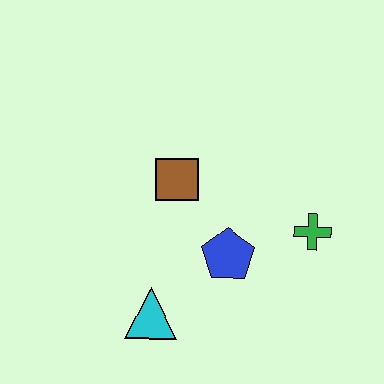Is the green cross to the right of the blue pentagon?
Yes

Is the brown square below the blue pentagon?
No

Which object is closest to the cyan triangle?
The blue pentagon is closest to the cyan triangle.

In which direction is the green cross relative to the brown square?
The green cross is to the right of the brown square.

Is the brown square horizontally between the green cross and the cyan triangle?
Yes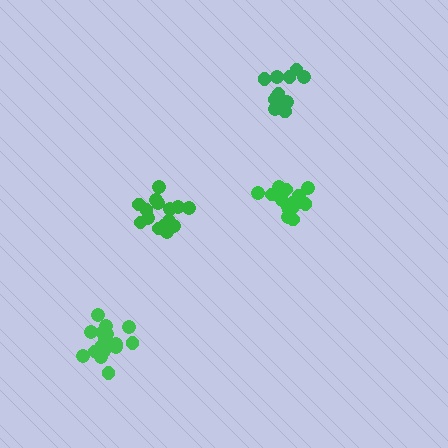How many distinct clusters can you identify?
There are 4 distinct clusters.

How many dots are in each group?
Group 1: 13 dots, Group 2: 16 dots, Group 3: 18 dots, Group 4: 15 dots (62 total).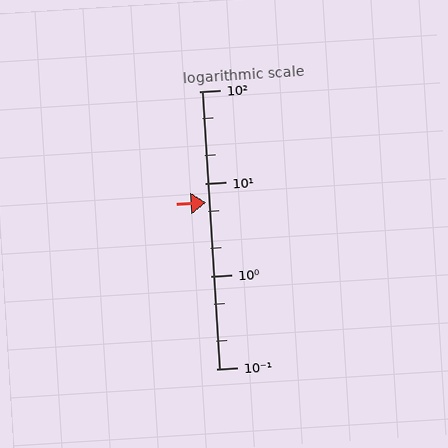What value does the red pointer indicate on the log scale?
The pointer indicates approximately 6.2.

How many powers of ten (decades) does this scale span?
The scale spans 3 decades, from 0.1 to 100.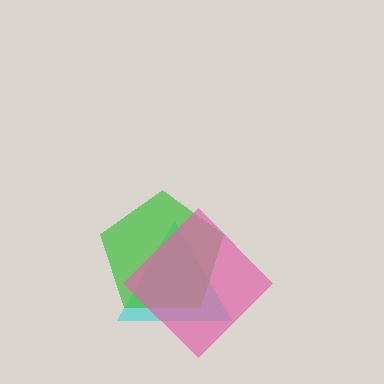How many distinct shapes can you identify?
There are 3 distinct shapes: a cyan triangle, a green pentagon, a pink diamond.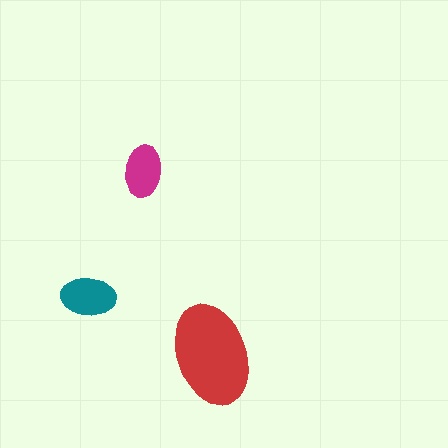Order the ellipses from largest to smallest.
the red one, the teal one, the magenta one.